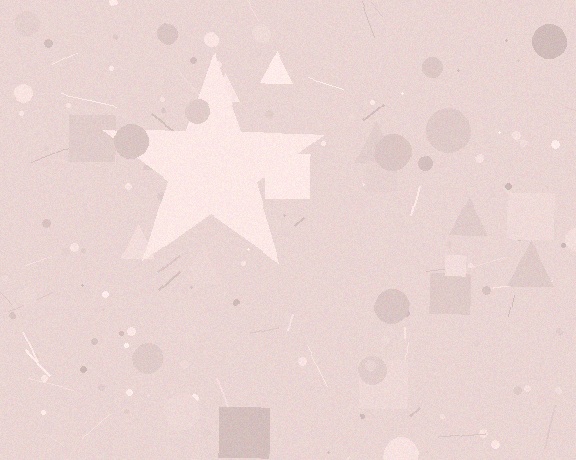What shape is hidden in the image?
A star is hidden in the image.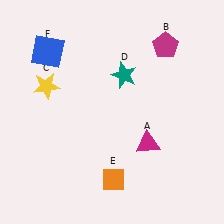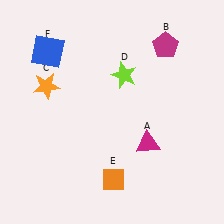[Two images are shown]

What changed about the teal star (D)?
In Image 1, D is teal. In Image 2, it changed to lime.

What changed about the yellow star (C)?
In Image 1, C is yellow. In Image 2, it changed to orange.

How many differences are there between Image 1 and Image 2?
There are 2 differences between the two images.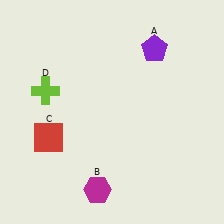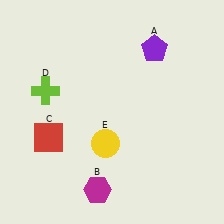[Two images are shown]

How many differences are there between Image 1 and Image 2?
There is 1 difference between the two images.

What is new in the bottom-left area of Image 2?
A yellow circle (E) was added in the bottom-left area of Image 2.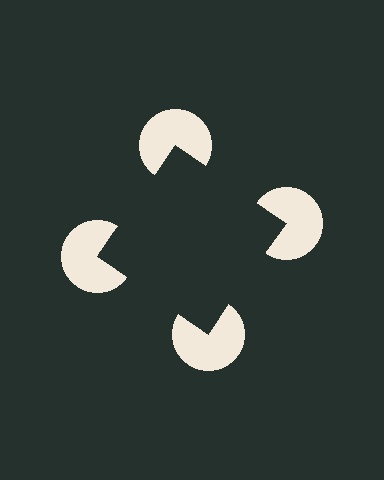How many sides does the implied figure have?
4 sides.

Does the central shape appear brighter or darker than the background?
It typically appears slightly darker than the background, even though no actual brightness change is drawn.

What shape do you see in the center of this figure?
An illusory square — its edges are inferred from the aligned wedge cuts in the pac-man discs, not physically drawn.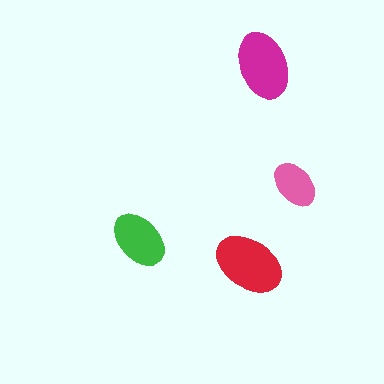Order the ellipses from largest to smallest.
the red one, the magenta one, the green one, the pink one.